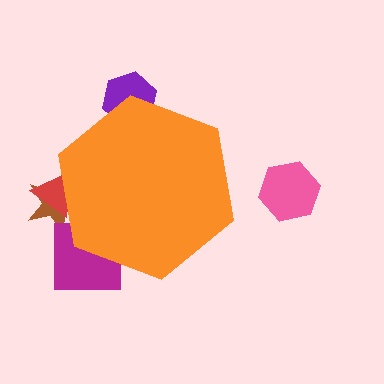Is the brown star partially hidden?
Yes, the brown star is partially hidden behind the orange hexagon.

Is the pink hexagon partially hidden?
No, the pink hexagon is fully visible.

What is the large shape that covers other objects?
An orange hexagon.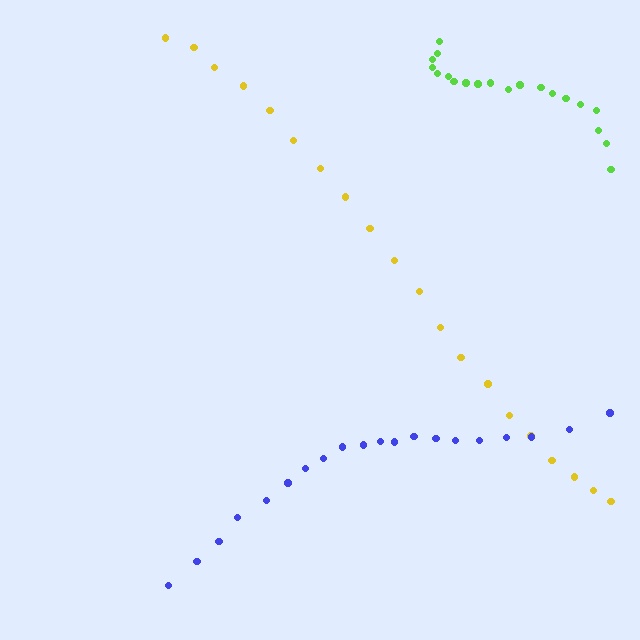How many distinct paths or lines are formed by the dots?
There are 3 distinct paths.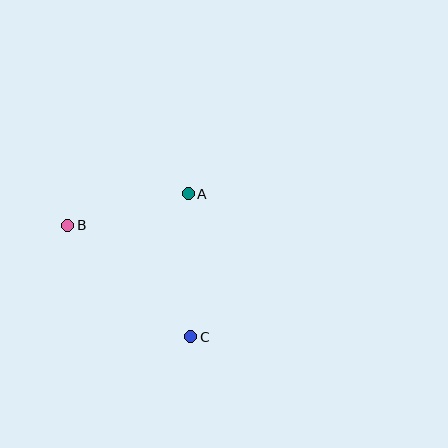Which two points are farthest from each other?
Points B and C are farthest from each other.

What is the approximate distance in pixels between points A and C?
The distance between A and C is approximately 143 pixels.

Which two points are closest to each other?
Points A and B are closest to each other.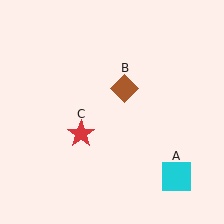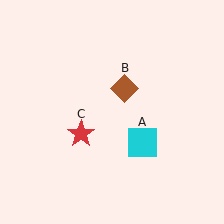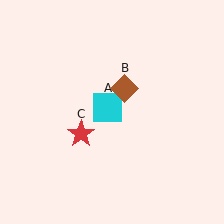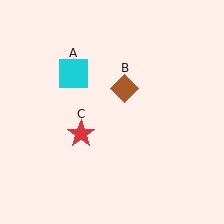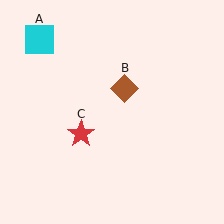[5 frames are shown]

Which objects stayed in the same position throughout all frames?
Brown diamond (object B) and red star (object C) remained stationary.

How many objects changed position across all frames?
1 object changed position: cyan square (object A).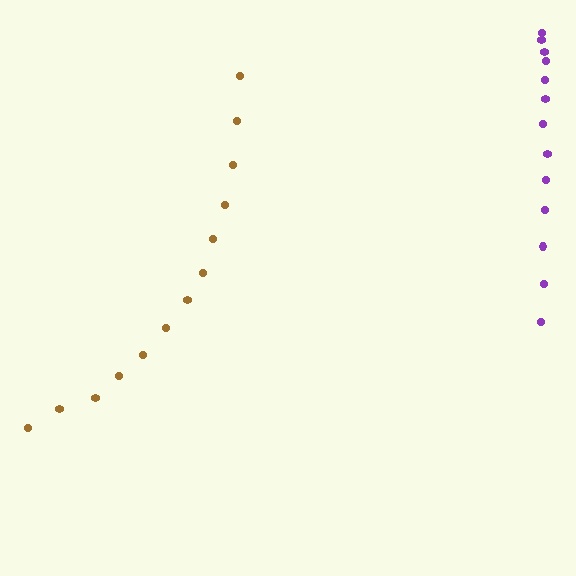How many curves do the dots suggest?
There are 2 distinct paths.